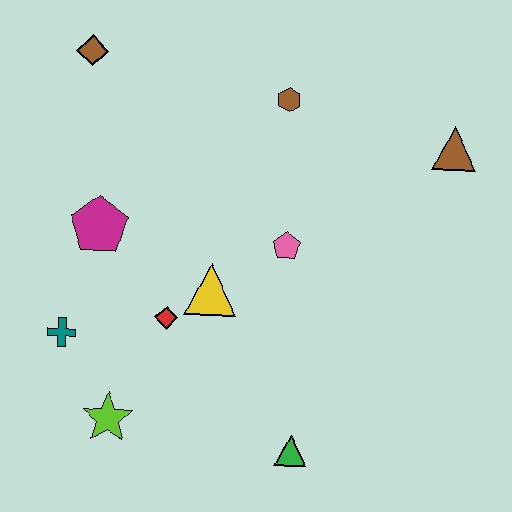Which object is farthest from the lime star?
The brown triangle is farthest from the lime star.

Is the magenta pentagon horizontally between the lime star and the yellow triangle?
No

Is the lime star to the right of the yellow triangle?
No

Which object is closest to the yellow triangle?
The red diamond is closest to the yellow triangle.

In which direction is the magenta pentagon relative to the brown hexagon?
The magenta pentagon is to the left of the brown hexagon.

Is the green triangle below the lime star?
Yes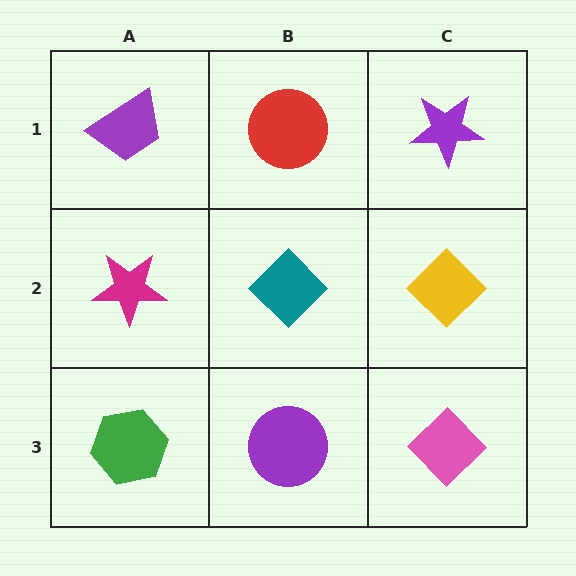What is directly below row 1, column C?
A yellow diamond.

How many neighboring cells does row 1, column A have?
2.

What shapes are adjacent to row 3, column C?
A yellow diamond (row 2, column C), a purple circle (row 3, column B).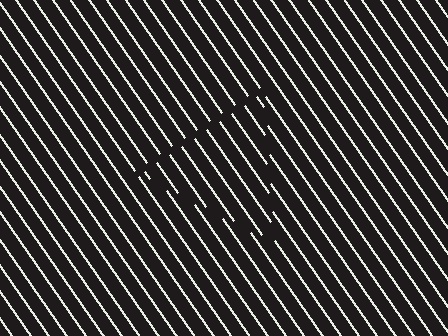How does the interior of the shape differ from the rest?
The interior of the shape contains the same grating, shifted by half a period — the contour is defined by the phase discontinuity where line-ends from the inner and outer gratings abut.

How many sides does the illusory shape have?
3 sides — the line-ends trace a triangle.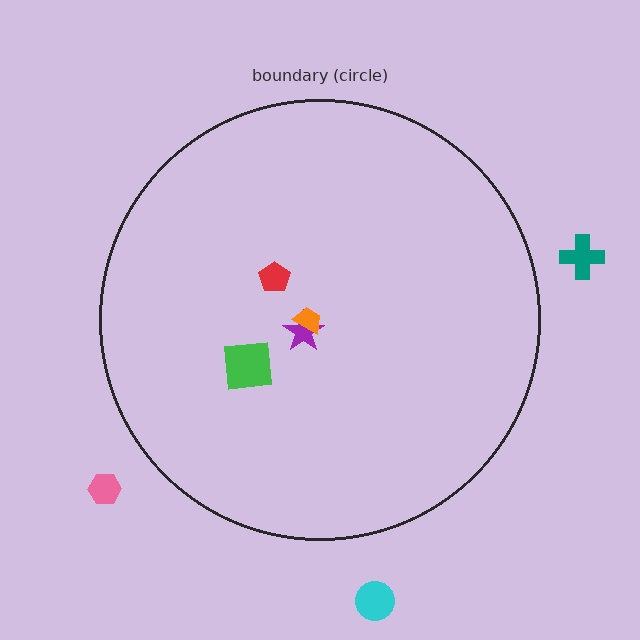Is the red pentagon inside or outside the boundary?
Inside.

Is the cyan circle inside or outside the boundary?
Outside.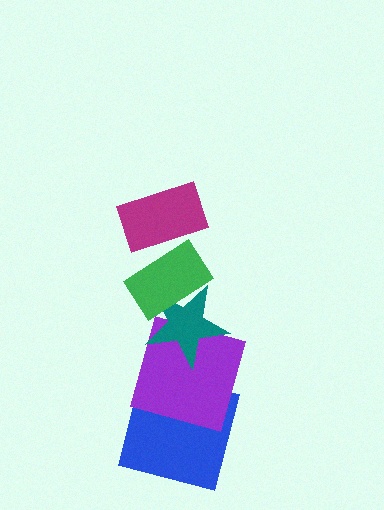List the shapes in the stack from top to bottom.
From top to bottom: the magenta rectangle, the green rectangle, the teal star, the purple square, the blue square.